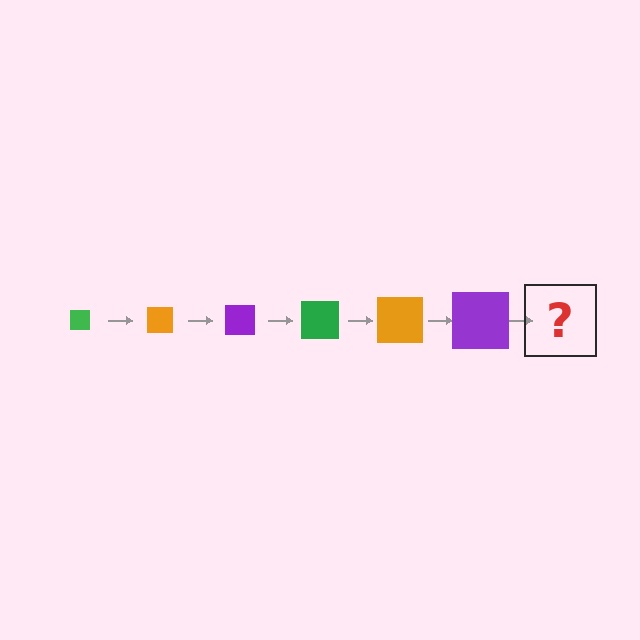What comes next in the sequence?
The next element should be a green square, larger than the previous one.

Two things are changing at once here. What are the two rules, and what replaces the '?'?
The two rules are that the square grows larger each step and the color cycles through green, orange, and purple. The '?' should be a green square, larger than the previous one.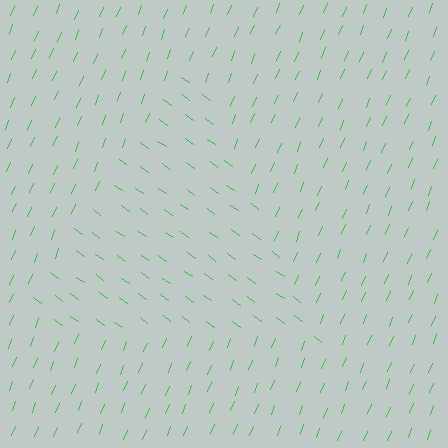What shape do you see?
I see a triangle.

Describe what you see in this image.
The image is filled with small green line segments. A triangle region in the image has lines oriented differently from the surrounding lines, creating a visible texture boundary.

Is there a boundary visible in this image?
Yes, there is a texture boundary formed by a change in line orientation.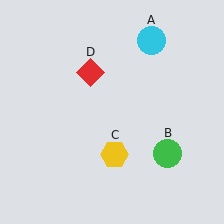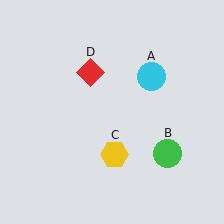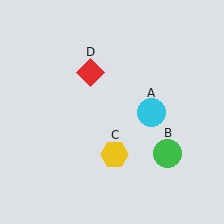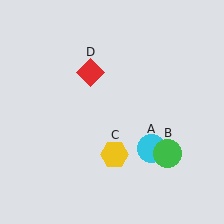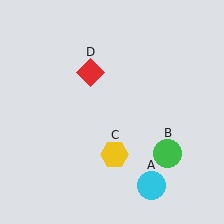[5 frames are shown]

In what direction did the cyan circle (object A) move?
The cyan circle (object A) moved down.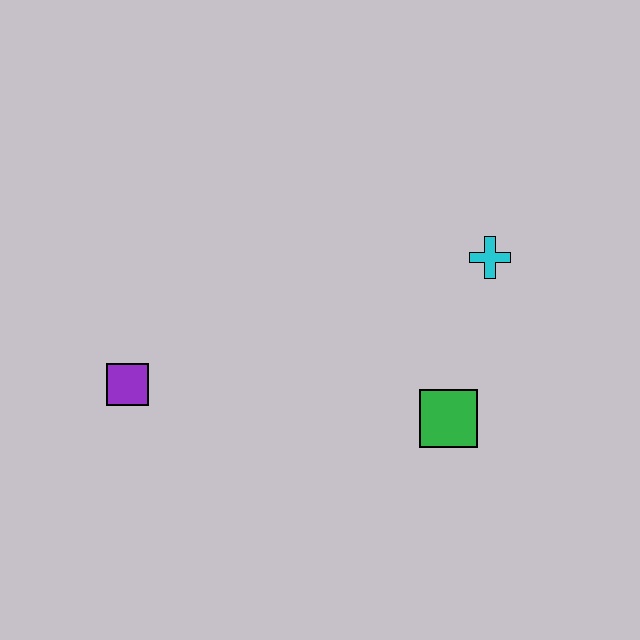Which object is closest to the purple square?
The green square is closest to the purple square.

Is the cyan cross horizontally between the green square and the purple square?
No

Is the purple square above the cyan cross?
No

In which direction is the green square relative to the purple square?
The green square is to the right of the purple square.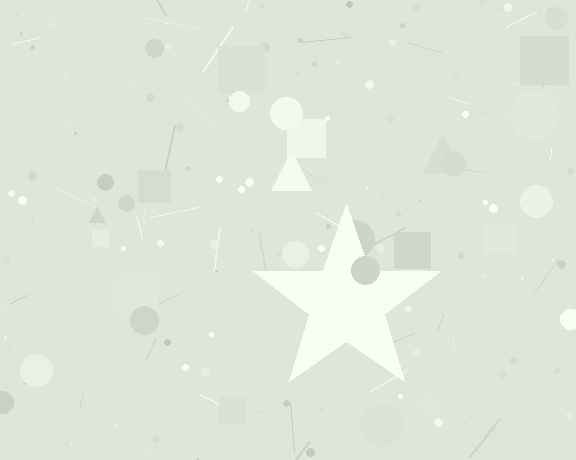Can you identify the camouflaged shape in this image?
The camouflaged shape is a star.